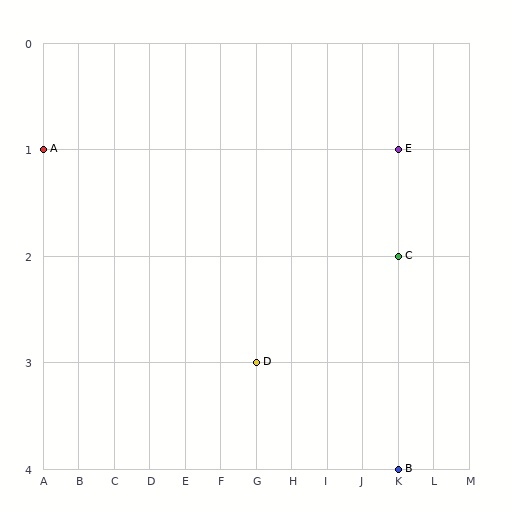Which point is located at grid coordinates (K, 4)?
Point B is at (K, 4).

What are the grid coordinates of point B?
Point B is at grid coordinates (K, 4).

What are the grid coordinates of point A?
Point A is at grid coordinates (A, 1).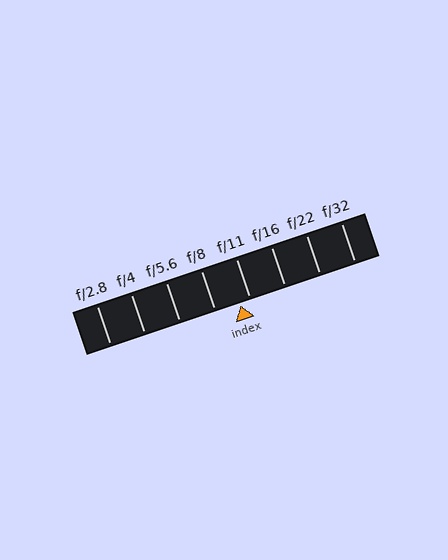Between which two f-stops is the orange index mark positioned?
The index mark is between f/8 and f/11.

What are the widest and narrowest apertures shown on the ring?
The widest aperture shown is f/2.8 and the narrowest is f/32.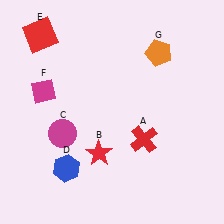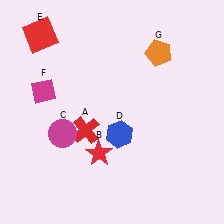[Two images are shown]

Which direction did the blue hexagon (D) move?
The blue hexagon (D) moved right.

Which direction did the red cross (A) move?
The red cross (A) moved left.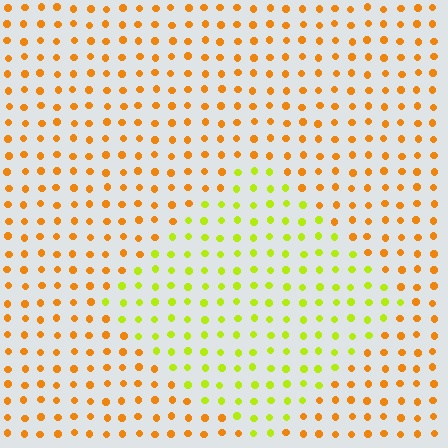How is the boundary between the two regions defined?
The boundary is defined purely by a slight shift in hue (about 45 degrees). Spacing, size, and orientation are identical on both sides.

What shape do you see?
I see a diamond.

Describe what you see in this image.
The image is filled with small orange elements in a uniform arrangement. A diamond-shaped region is visible where the elements are tinted to a slightly different hue, forming a subtle color boundary.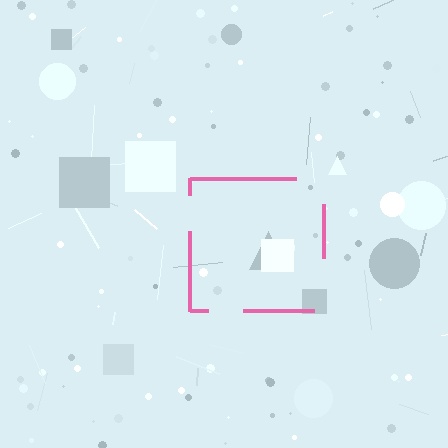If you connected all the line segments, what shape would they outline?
They would outline a square.